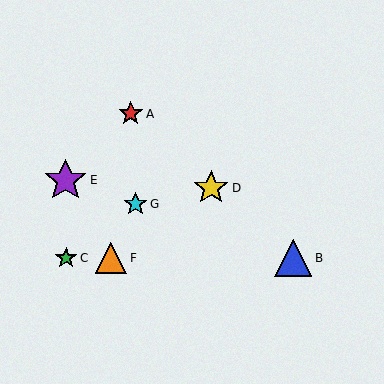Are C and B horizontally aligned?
Yes, both are at y≈258.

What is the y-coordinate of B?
Object B is at y≈258.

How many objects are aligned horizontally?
3 objects (B, C, F) are aligned horizontally.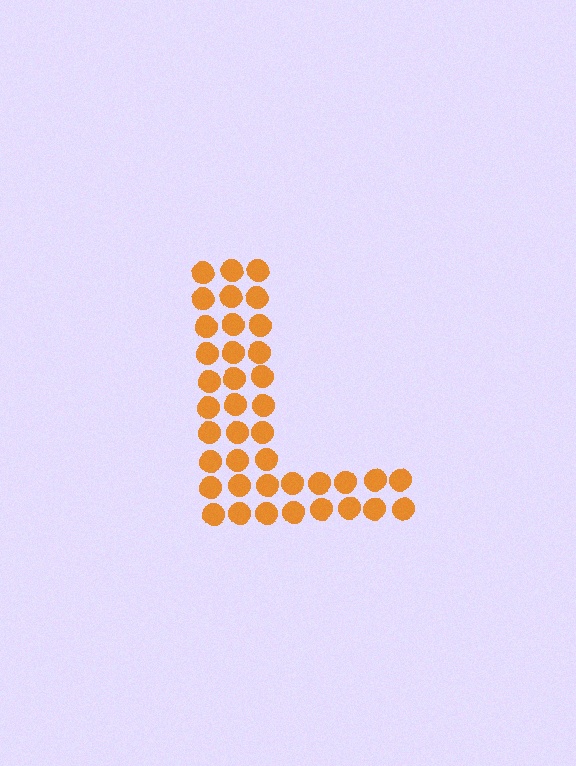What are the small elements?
The small elements are circles.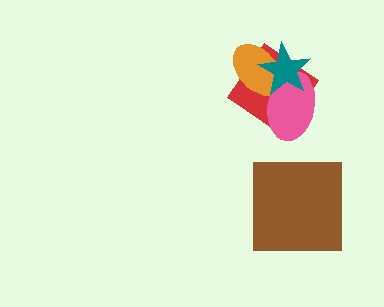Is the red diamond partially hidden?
Yes, it is partially covered by another shape.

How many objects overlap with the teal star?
3 objects overlap with the teal star.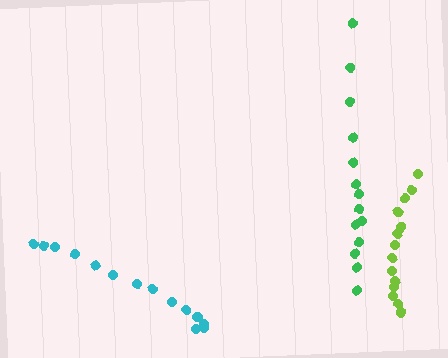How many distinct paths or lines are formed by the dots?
There are 3 distinct paths.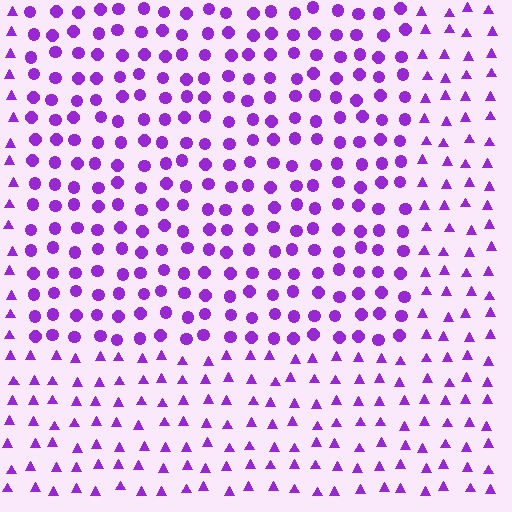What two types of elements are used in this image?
The image uses circles inside the rectangle region and triangles outside it.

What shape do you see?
I see a rectangle.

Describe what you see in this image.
The image is filled with small purple elements arranged in a uniform grid. A rectangle-shaped region contains circles, while the surrounding area contains triangles. The boundary is defined purely by the change in element shape.